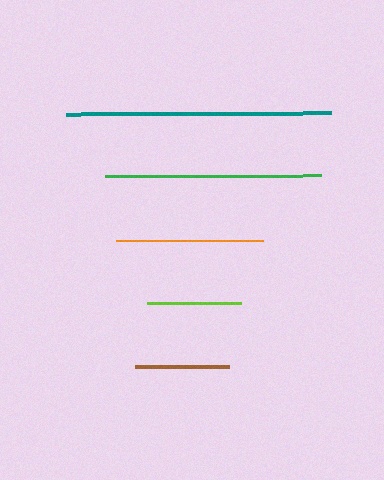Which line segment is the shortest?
The lime line is the shortest at approximately 93 pixels.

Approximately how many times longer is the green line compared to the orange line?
The green line is approximately 1.5 times the length of the orange line.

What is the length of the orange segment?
The orange segment is approximately 146 pixels long.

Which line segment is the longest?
The teal line is the longest at approximately 265 pixels.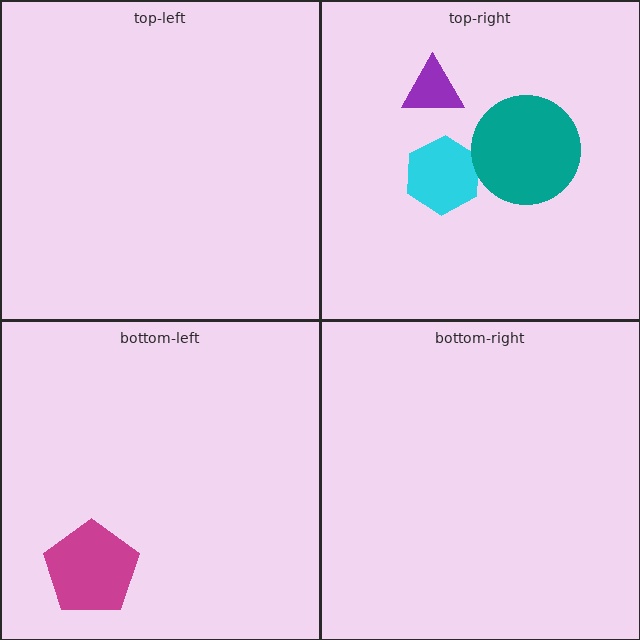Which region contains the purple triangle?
The top-right region.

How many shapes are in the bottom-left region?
1.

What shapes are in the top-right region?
The cyan hexagon, the purple triangle, the teal circle.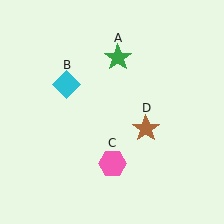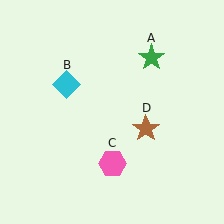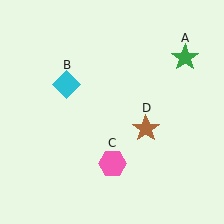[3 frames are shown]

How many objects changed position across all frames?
1 object changed position: green star (object A).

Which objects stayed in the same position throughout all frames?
Cyan diamond (object B) and pink hexagon (object C) and brown star (object D) remained stationary.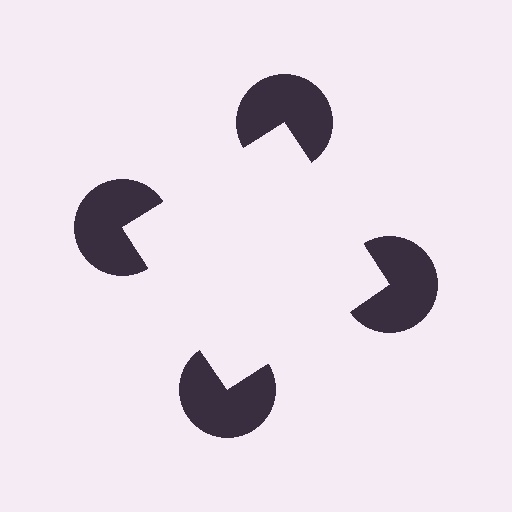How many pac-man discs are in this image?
There are 4 — one at each vertex of the illusory square.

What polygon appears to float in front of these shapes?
An illusory square — its edges are inferred from the aligned wedge cuts in the pac-man discs, not physically drawn.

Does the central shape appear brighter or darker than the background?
It typically appears slightly brighter than the background, even though no actual brightness change is drawn.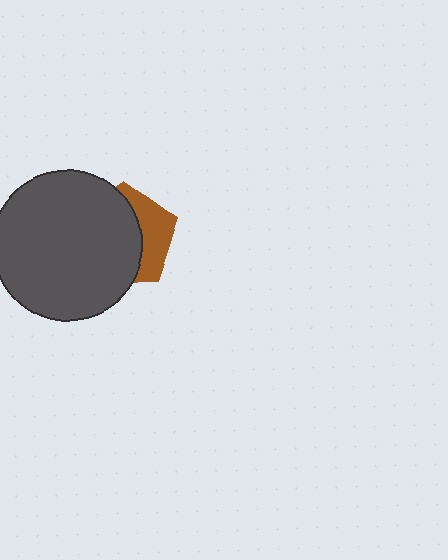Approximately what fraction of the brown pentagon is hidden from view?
Roughly 64% of the brown pentagon is hidden behind the dark gray circle.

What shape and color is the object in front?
The object in front is a dark gray circle.